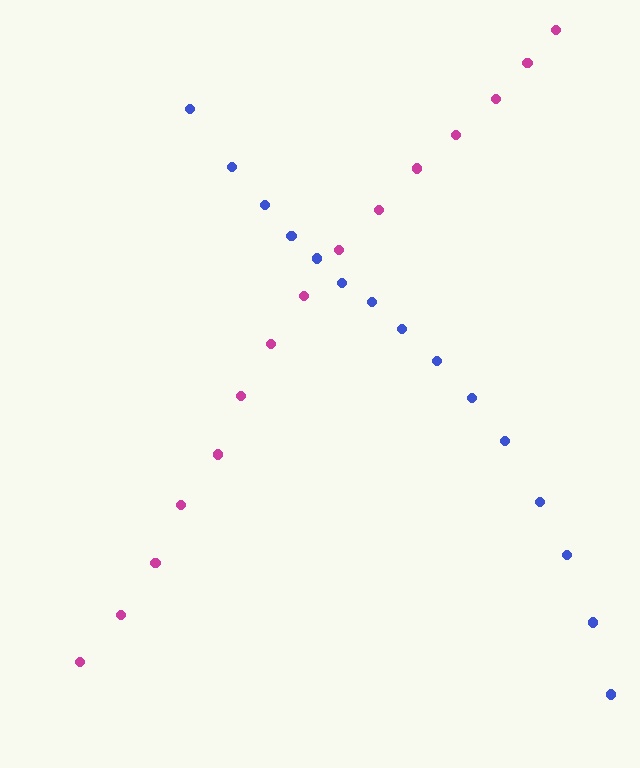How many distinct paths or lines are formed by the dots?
There are 2 distinct paths.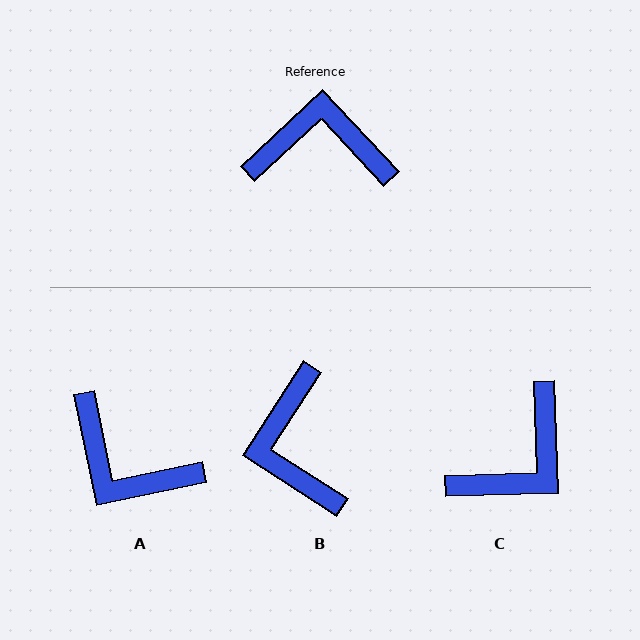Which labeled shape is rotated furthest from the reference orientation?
A, about 149 degrees away.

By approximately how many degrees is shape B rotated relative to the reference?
Approximately 104 degrees counter-clockwise.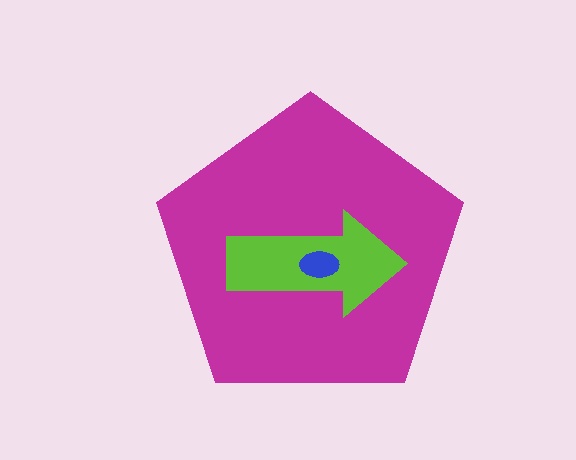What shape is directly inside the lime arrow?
The blue ellipse.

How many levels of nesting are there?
3.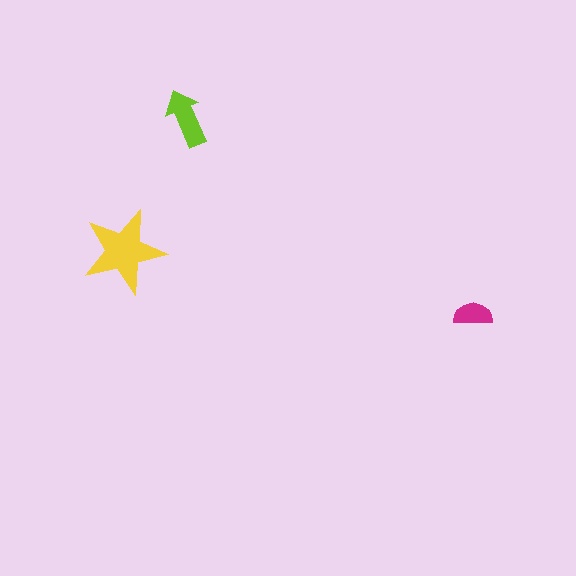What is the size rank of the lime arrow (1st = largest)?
2nd.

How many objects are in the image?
There are 3 objects in the image.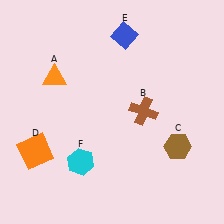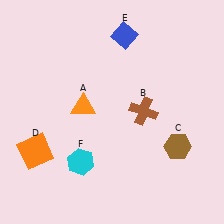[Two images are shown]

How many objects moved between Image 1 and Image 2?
1 object moved between the two images.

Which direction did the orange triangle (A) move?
The orange triangle (A) moved down.